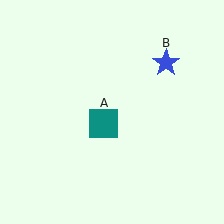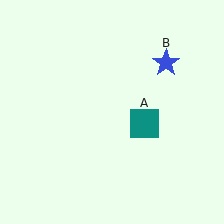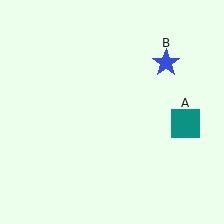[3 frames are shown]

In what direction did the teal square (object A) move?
The teal square (object A) moved right.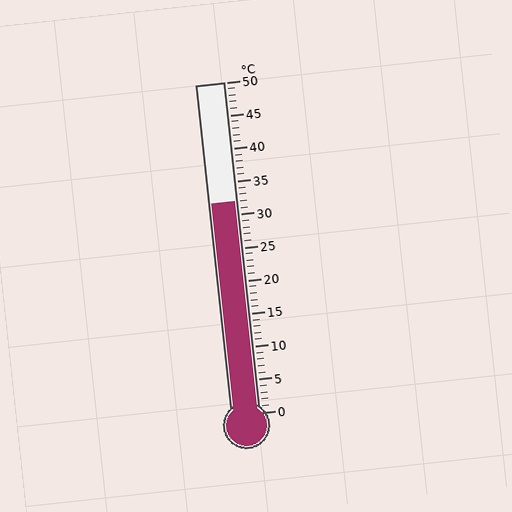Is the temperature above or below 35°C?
The temperature is below 35°C.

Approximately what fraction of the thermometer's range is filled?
The thermometer is filled to approximately 65% of its range.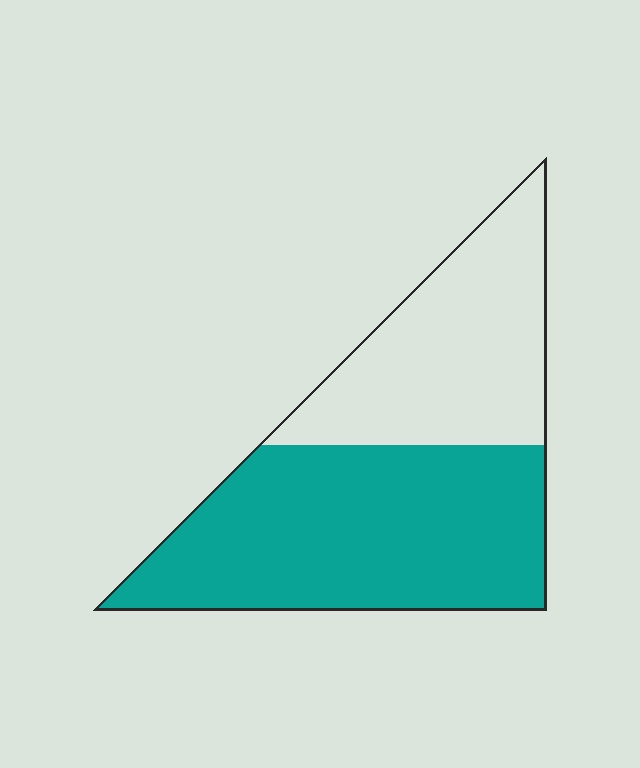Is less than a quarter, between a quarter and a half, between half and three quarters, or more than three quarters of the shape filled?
Between half and three quarters.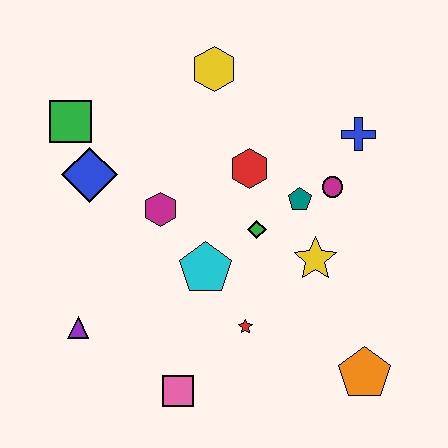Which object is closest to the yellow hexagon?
The red hexagon is closest to the yellow hexagon.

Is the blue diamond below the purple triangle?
No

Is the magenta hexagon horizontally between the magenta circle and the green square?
Yes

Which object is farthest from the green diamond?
The green square is farthest from the green diamond.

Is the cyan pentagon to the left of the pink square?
No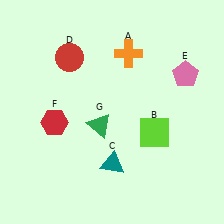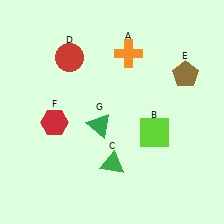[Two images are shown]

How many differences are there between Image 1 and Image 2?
There are 2 differences between the two images.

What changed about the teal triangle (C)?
In Image 1, C is teal. In Image 2, it changed to green.